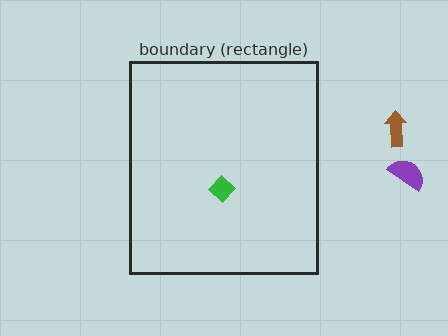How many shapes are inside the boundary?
1 inside, 2 outside.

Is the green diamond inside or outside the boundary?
Inside.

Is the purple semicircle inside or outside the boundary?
Outside.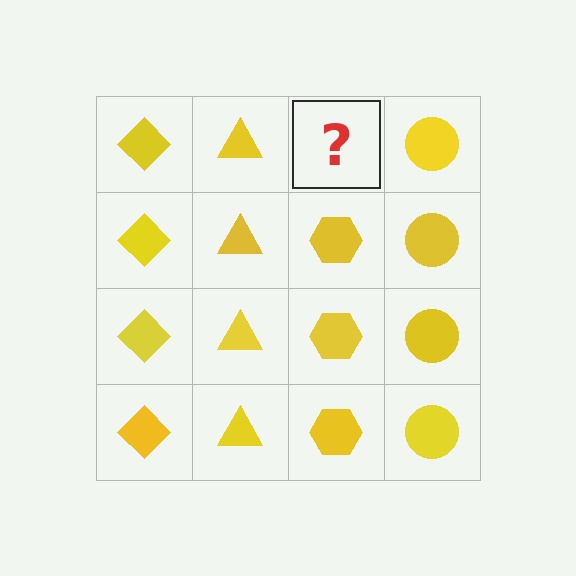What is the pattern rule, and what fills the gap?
The rule is that each column has a consistent shape. The gap should be filled with a yellow hexagon.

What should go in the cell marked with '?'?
The missing cell should contain a yellow hexagon.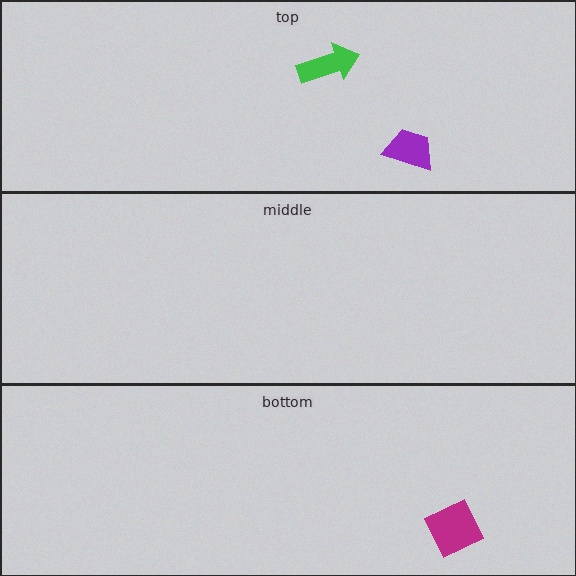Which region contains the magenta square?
The bottom region.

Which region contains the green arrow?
The top region.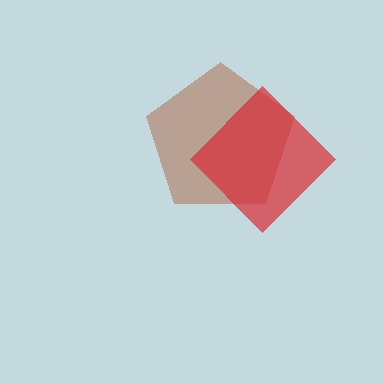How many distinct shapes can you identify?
There are 2 distinct shapes: a brown pentagon, a red diamond.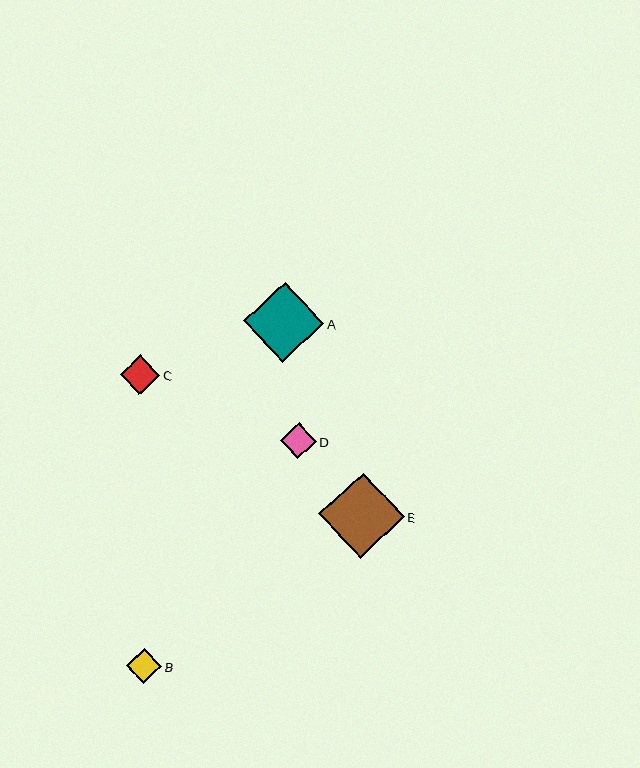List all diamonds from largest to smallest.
From largest to smallest: E, A, C, D, B.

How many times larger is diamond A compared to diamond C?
Diamond A is approximately 2.0 times the size of diamond C.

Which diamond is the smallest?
Diamond B is the smallest with a size of approximately 35 pixels.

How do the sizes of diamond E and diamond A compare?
Diamond E and diamond A are approximately the same size.